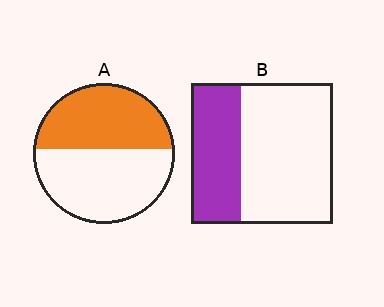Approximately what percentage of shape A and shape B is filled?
A is approximately 45% and B is approximately 35%.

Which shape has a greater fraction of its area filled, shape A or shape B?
Shape A.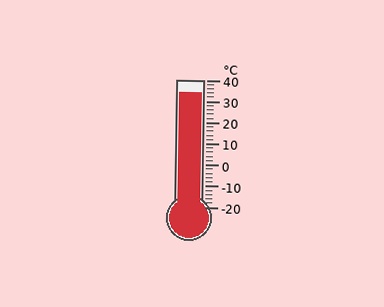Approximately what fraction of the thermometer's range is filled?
The thermometer is filled to approximately 90% of its range.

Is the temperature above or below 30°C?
The temperature is above 30°C.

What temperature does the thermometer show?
The thermometer shows approximately 34°C.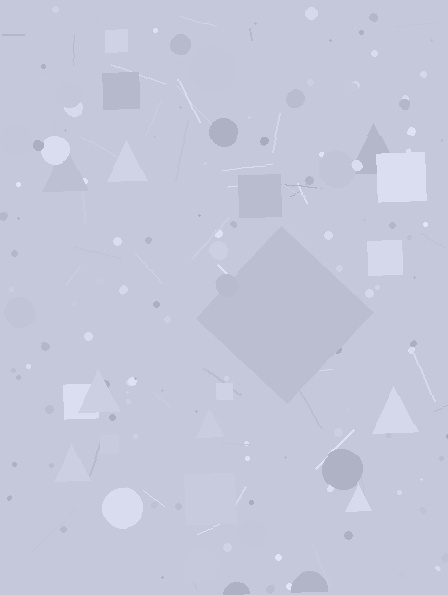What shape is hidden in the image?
A diamond is hidden in the image.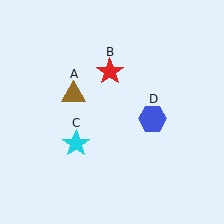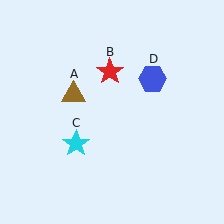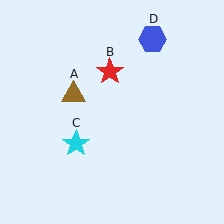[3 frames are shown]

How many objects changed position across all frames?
1 object changed position: blue hexagon (object D).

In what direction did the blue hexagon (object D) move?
The blue hexagon (object D) moved up.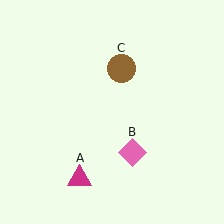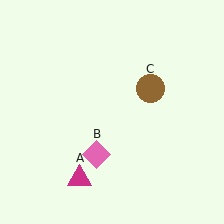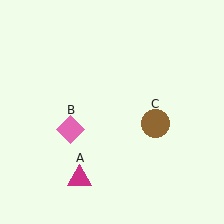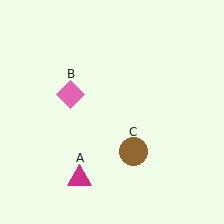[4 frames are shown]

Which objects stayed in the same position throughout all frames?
Magenta triangle (object A) remained stationary.